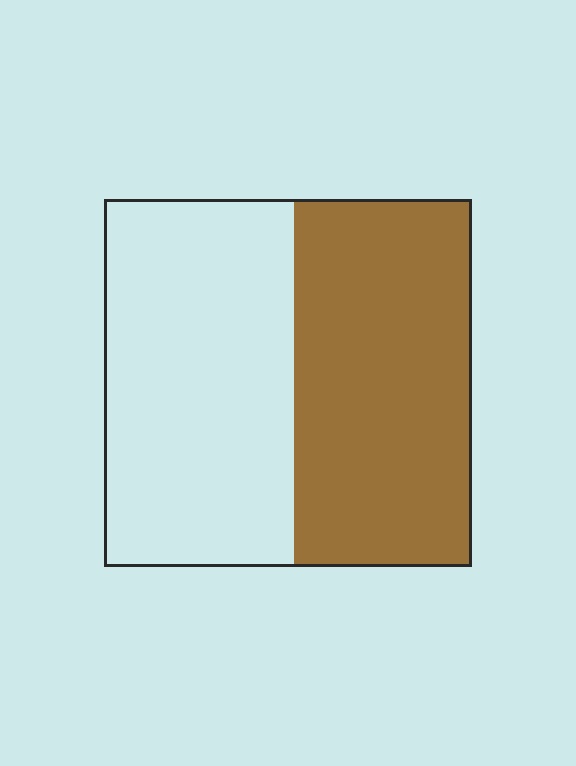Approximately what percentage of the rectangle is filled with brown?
Approximately 50%.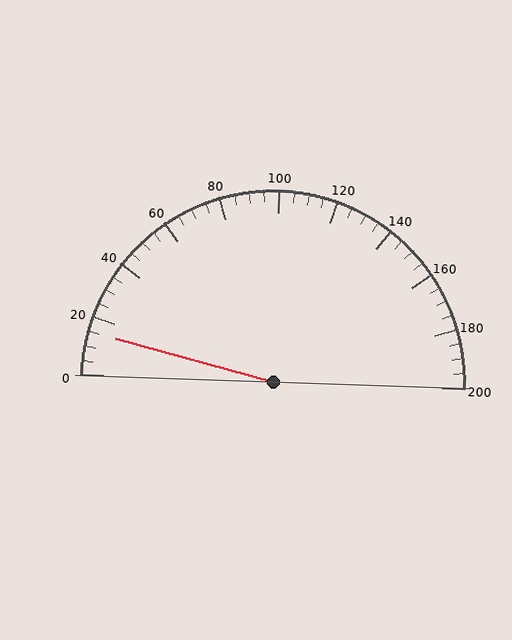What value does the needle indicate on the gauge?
The needle indicates approximately 15.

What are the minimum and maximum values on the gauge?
The gauge ranges from 0 to 200.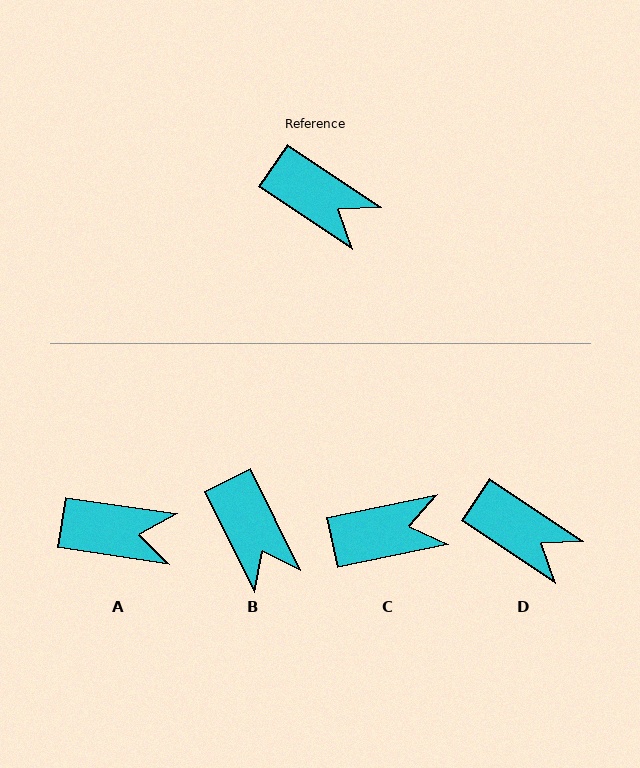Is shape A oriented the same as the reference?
No, it is off by about 25 degrees.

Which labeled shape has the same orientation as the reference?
D.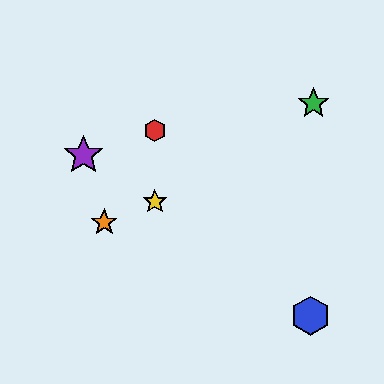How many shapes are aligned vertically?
2 shapes (the red hexagon, the yellow star) are aligned vertically.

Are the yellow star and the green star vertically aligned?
No, the yellow star is at x≈155 and the green star is at x≈313.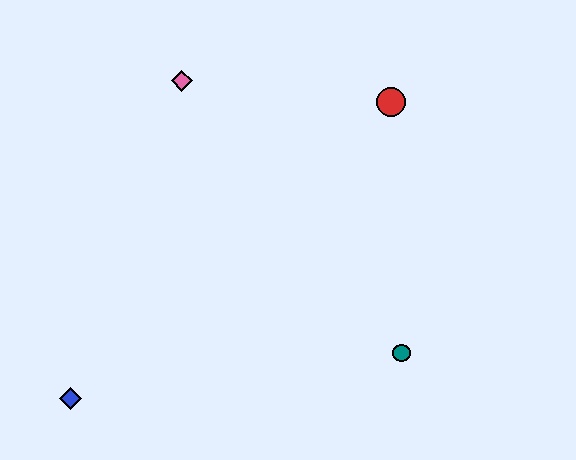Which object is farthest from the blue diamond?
The red circle is farthest from the blue diamond.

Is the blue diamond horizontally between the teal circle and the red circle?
No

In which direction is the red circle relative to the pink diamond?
The red circle is to the right of the pink diamond.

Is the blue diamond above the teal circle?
No